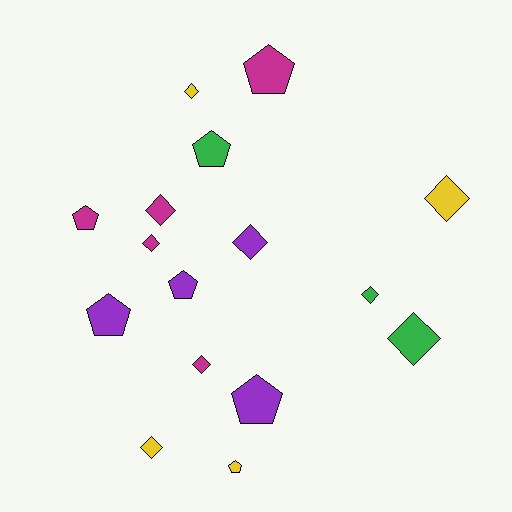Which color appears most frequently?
Magenta, with 5 objects.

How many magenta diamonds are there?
There are 3 magenta diamonds.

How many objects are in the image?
There are 16 objects.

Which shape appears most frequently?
Diamond, with 9 objects.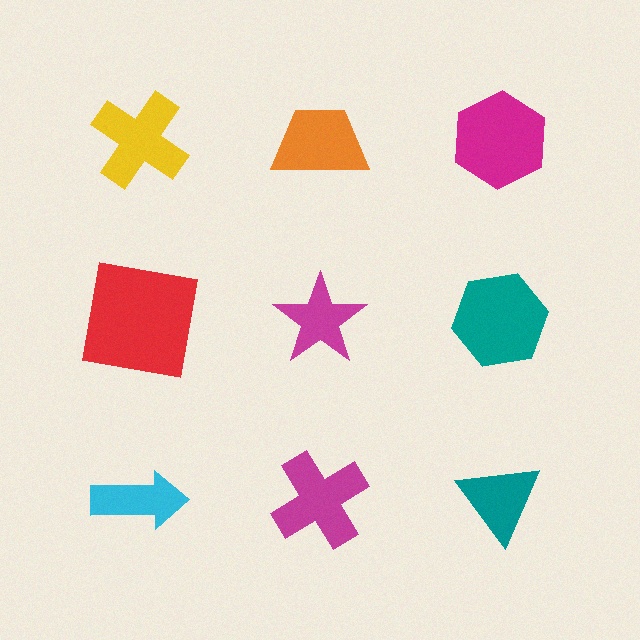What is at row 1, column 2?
An orange trapezoid.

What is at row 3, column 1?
A cyan arrow.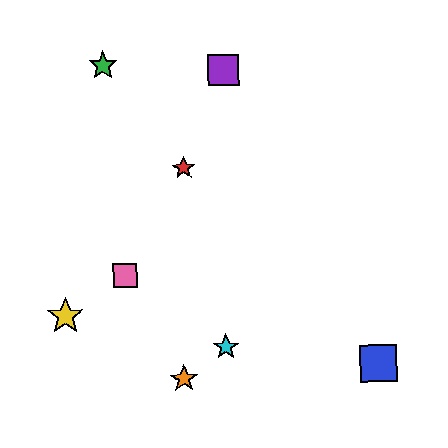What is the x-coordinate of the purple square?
The purple square is at x≈223.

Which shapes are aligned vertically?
The purple square, the cyan star are aligned vertically.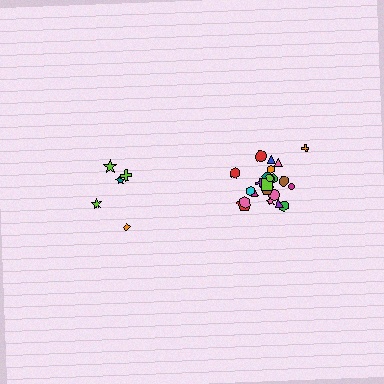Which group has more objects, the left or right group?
The right group.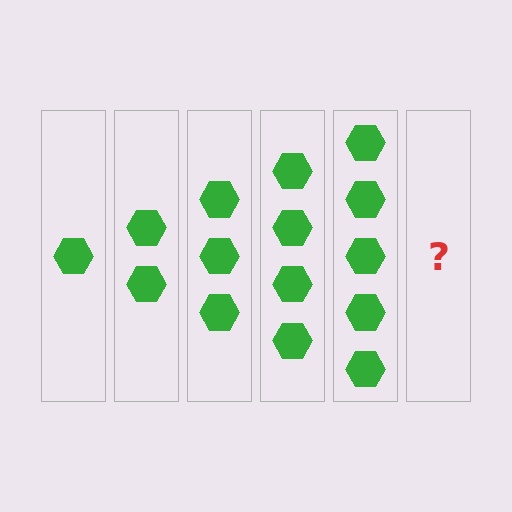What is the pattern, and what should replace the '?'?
The pattern is that each step adds one more hexagon. The '?' should be 6 hexagons.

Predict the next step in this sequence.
The next step is 6 hexagons.